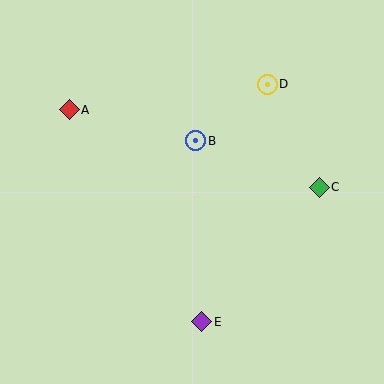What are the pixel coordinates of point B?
Point B is at (196, 141).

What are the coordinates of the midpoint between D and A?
The midpoint between D and A is at (168, 97).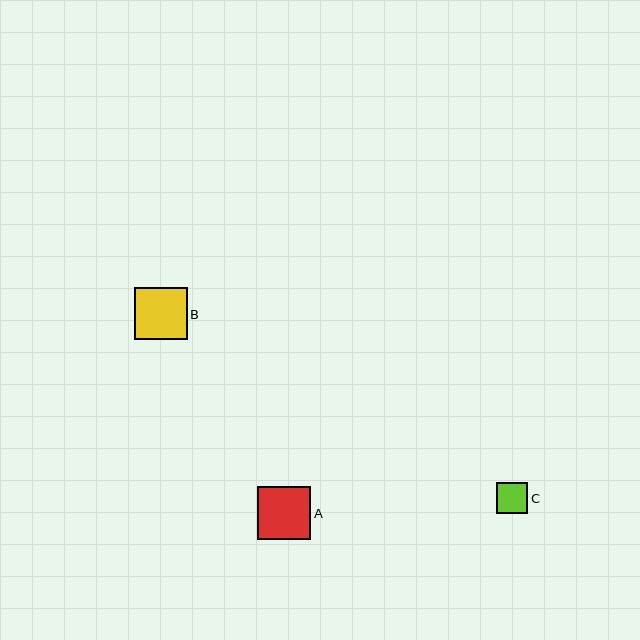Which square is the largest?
Square A is the largest with a size of approximately 54 pixels.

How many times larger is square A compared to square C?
Square A is approximately 1.7 times the size of square C.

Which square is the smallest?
Square C is the smallest with a size of approximately 31 pixels.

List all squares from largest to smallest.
From largest to smallest: A, B, C.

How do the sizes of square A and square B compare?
Square A and square B are approximately the same size.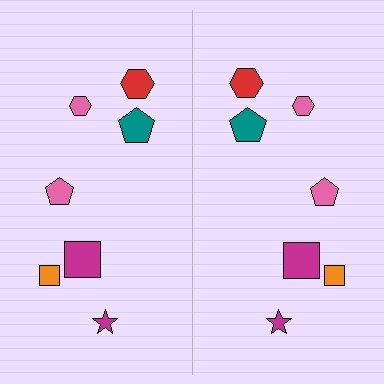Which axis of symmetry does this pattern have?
The pattern has a vertical axis of symmetry running through the center of the image.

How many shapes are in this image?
There are 14 shapes in this image.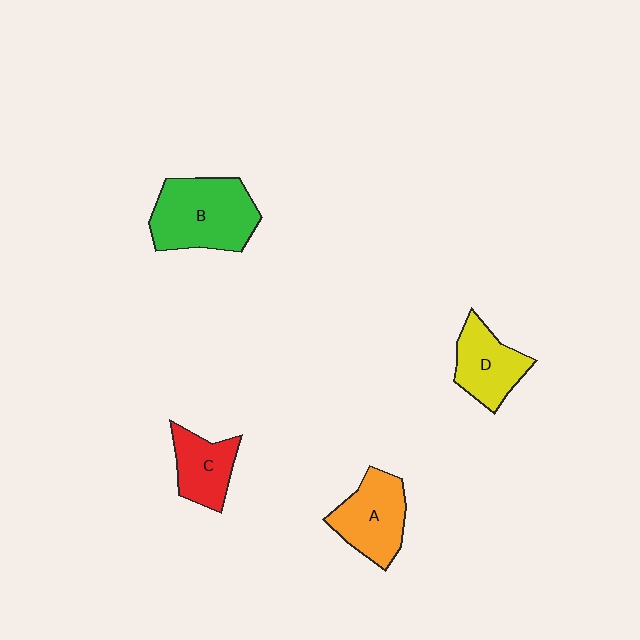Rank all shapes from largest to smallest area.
From largest to smallest: B (green), A (orange), D (yellow), C (red).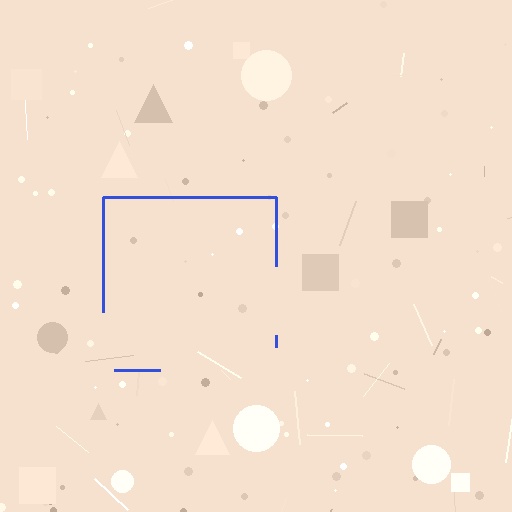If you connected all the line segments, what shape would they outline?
They would outline a square.